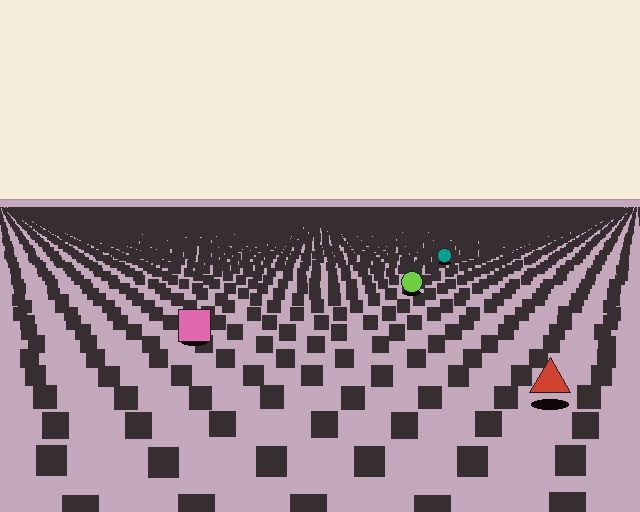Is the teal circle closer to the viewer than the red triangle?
No. The red triangle is closer — you can tell from the texture gradient: the ground texture is coarser near it.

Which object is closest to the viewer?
The red triangle is closest. The texture marks near it are larger and more spread out.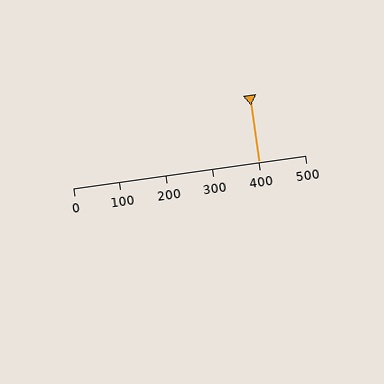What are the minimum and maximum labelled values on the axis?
The axis runs from 0 to 500.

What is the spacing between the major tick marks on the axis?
The major ticks are spaced 100 apart.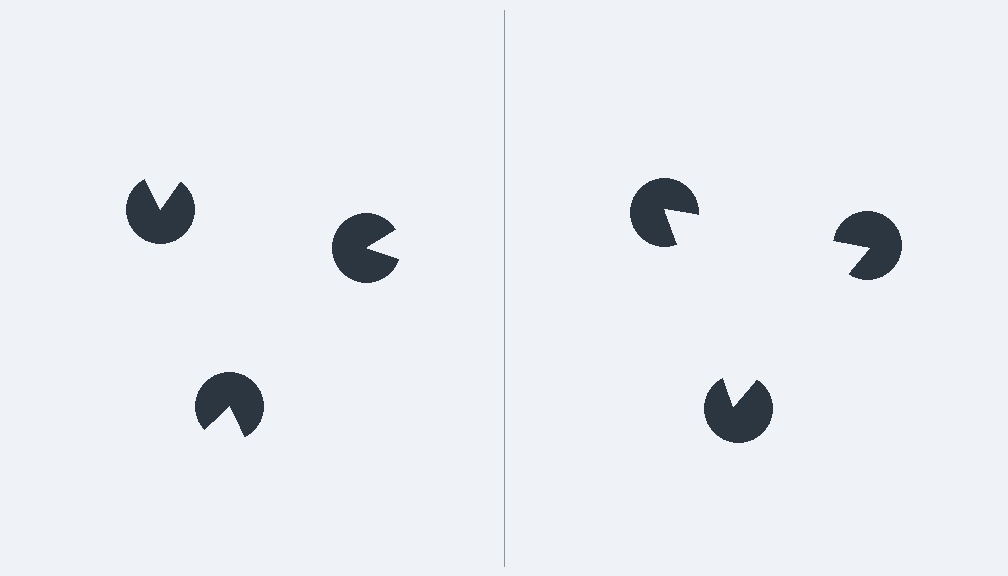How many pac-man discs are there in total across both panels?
6 — 3 on each side.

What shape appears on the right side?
An illusory triangle.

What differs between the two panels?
The pac-man discs are positioned identically on both sides; only the wedge orientations differ. On the right they align to a triangle; on the left they are misaligned.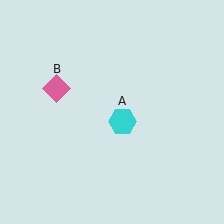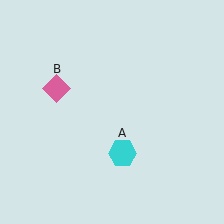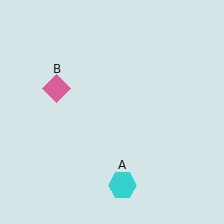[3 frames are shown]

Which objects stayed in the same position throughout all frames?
Pink diamond (object B) remained stationary.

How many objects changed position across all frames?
1 object changed position: cyan hexagon (object A).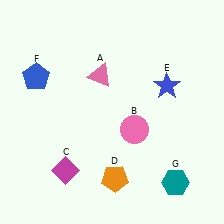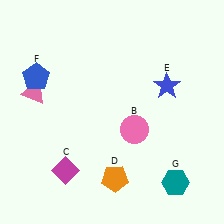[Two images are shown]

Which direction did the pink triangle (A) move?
The pink triangle (A) moved left.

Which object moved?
The pink triangle (A) moved left.